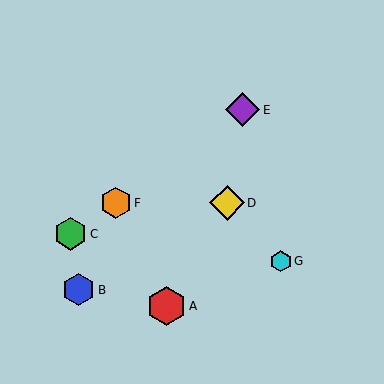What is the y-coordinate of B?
Object B is at y≈290.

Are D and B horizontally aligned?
No, D is at y≈203 and B is at y≈290.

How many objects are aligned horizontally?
2 objects (D, F) are aligned horizontally.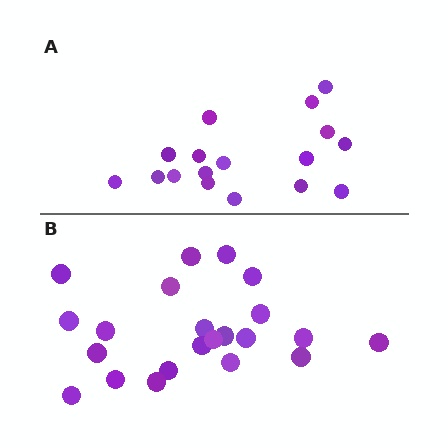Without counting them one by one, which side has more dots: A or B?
Region B (the bottom region) has more dots.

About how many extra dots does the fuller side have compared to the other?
Region B has about 5 more dots than region A.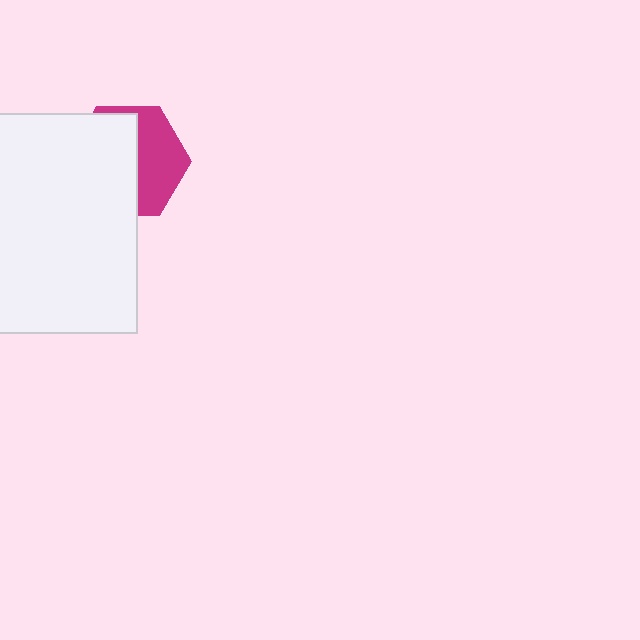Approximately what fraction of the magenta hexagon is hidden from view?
Roughly 56% of the magenta hexagon is hidden behind the white rectangle.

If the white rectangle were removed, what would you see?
You would see the complete magenta hexagon.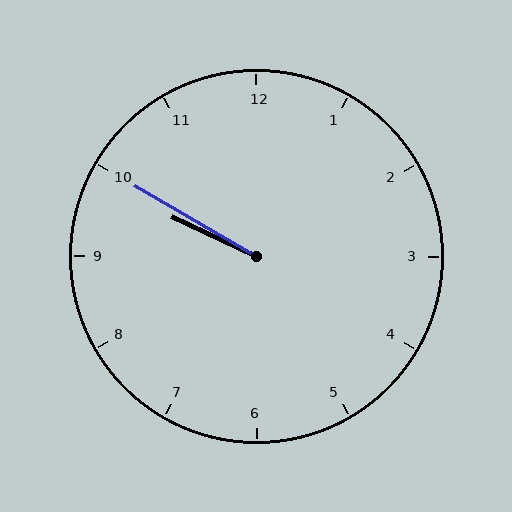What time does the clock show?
9:50.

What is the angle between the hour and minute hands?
Approximately 5 degrees.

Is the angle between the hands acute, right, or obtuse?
It is acute.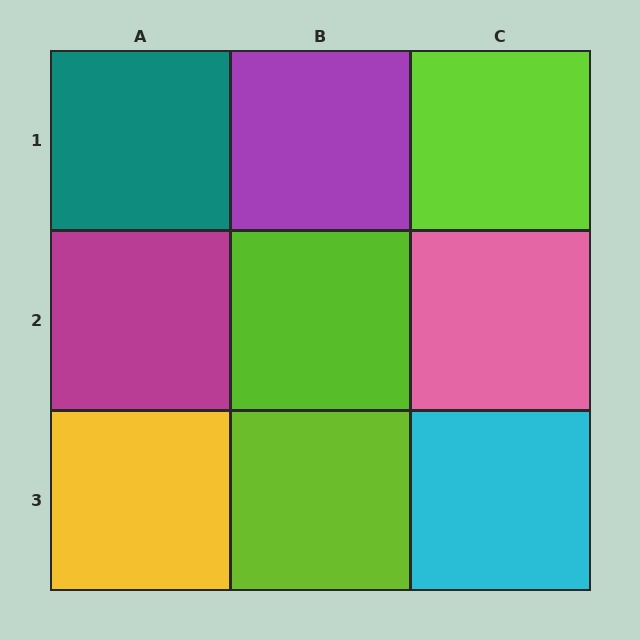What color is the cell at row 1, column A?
Teal.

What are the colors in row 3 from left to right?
Yellow, lime, cyan.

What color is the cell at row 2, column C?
Pink.